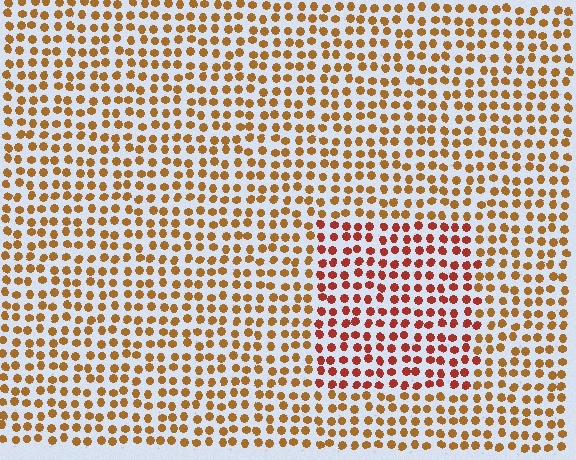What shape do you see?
I see a rectangle.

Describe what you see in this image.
The image is filled with small brown elements in a uniform arrangement. A rectangle-shaped region is visible where the elements are tinted to a slightly different hue, forming a subtle color boundary.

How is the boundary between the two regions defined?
The boundary is defined purely by a slight shift in hue (about 30 degrees). Spacing, size, and orientation are identical on both sides.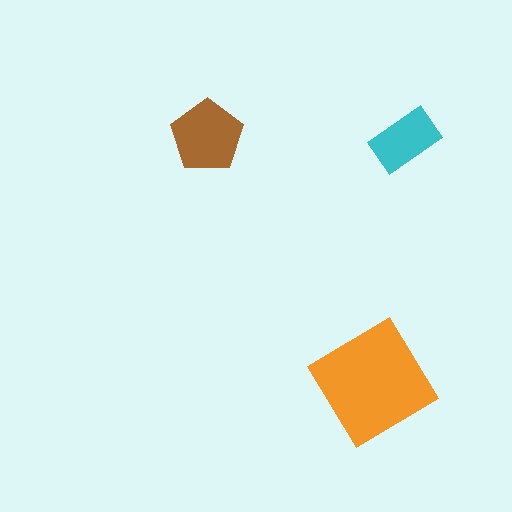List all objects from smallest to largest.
The cyan rectangle, the brown pentagon, the orange diamond.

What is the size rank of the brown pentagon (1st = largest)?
2nd.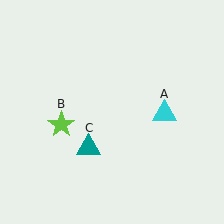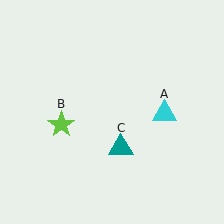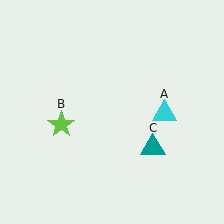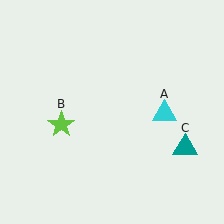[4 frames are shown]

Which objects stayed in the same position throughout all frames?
Cyan triangle (object A) and lime star (object B) remained stationary.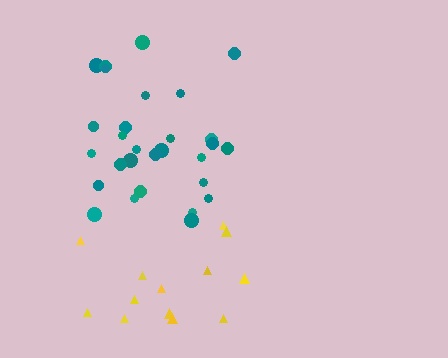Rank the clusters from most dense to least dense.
teal, yellow.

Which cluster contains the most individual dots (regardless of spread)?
Teal (29).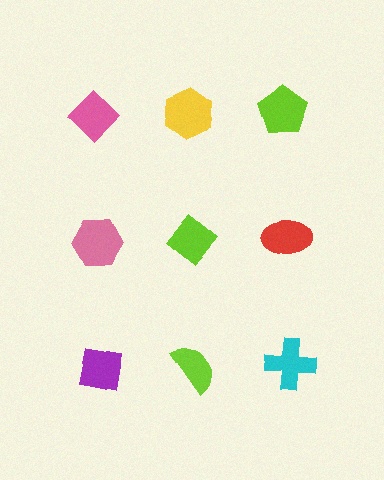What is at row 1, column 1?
A pink diamond.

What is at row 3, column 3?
A cyan cross.